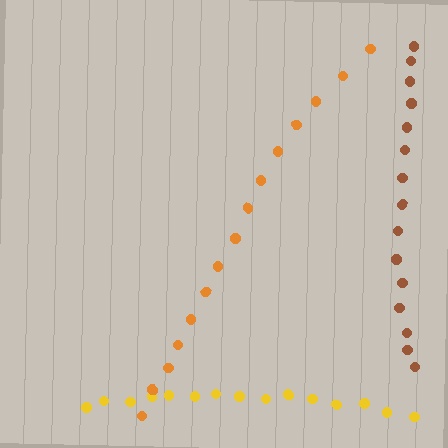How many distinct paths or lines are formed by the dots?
There are 3 distinct paths.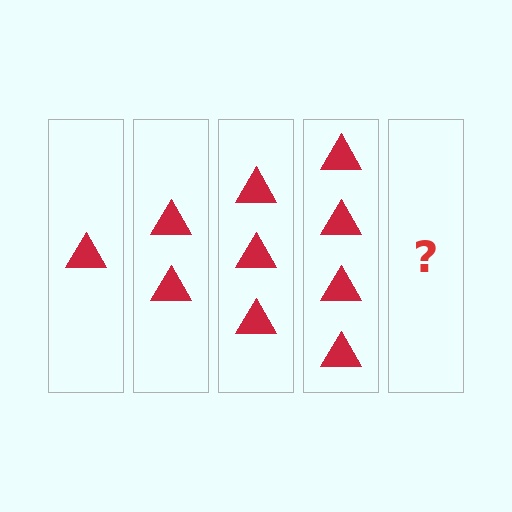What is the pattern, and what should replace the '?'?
The pattern is that each step adds one more triangle. The '?' should be 5 triangles.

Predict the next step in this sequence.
The next step is 5 triangles.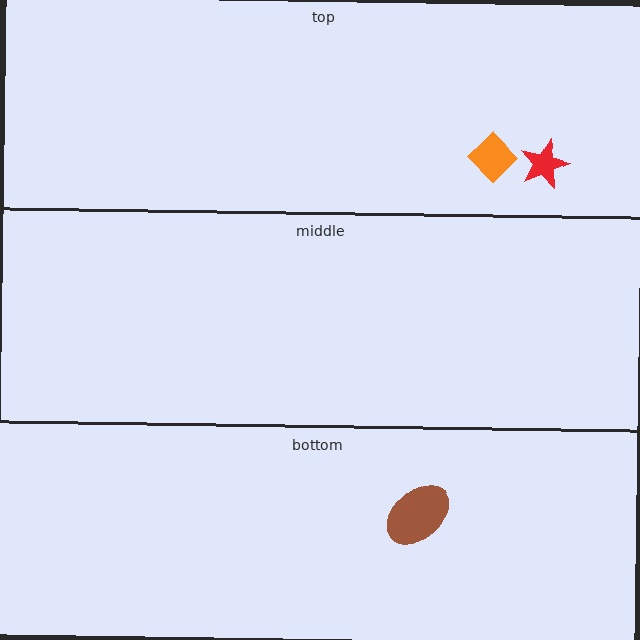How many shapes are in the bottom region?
1.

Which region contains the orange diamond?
The top region.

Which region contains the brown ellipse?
The bottom region.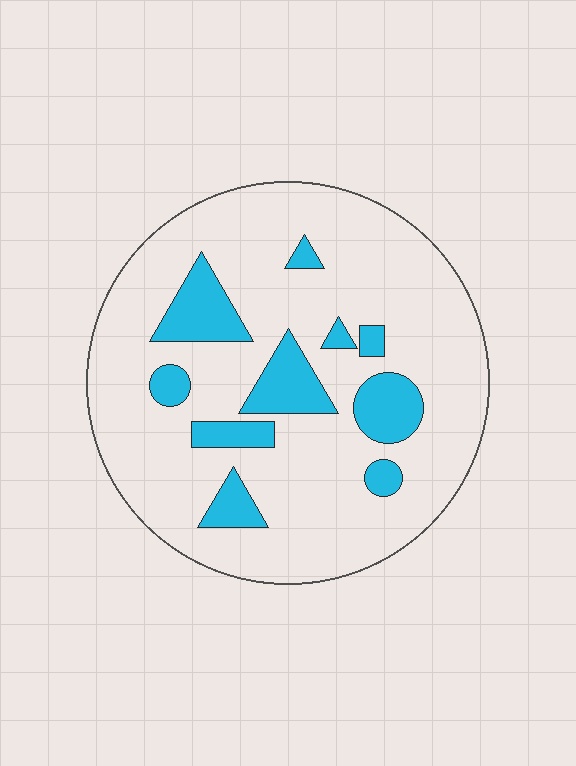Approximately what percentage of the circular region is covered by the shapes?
Approximately 20%.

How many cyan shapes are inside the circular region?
10.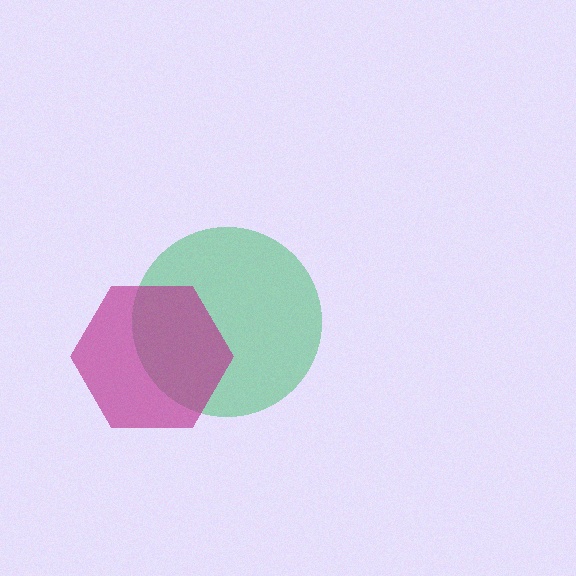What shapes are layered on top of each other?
The layered shapes are: a green circle, a magenta hexagon.